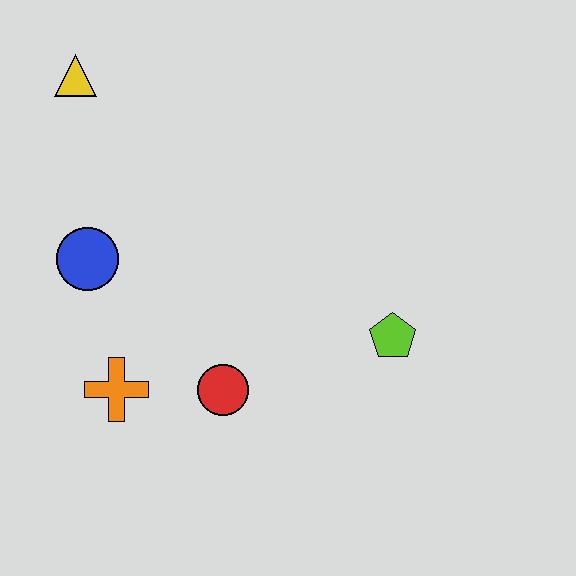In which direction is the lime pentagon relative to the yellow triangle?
The lime pentagon is to the right of the yellow triangle.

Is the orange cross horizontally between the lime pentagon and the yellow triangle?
Yes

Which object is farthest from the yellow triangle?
The lime pentagon is farthest from the yellow triangle.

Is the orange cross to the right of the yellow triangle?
Yes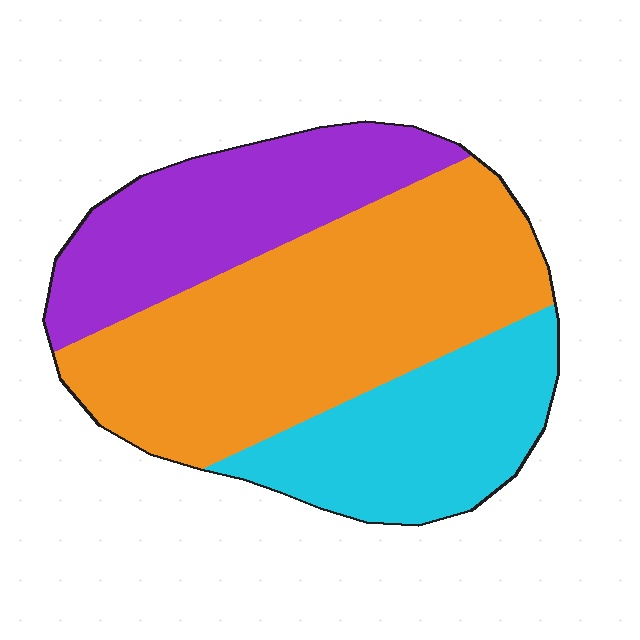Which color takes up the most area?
Orange, at roughly 50%.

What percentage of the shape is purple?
Purple takes up between a sixth and a third of the shape.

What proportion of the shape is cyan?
Cyan takes up about one quarter (1/4) of the shape.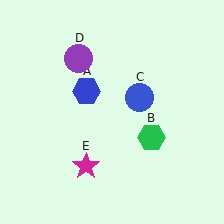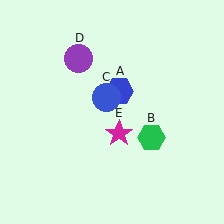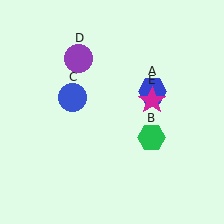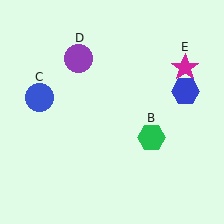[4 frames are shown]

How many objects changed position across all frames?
3 objects changed position: blue hexagon (object A), blue circle (object C), magenta star (object E).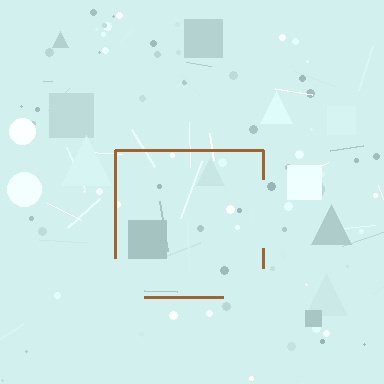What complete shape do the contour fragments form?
The contour fragments form a square.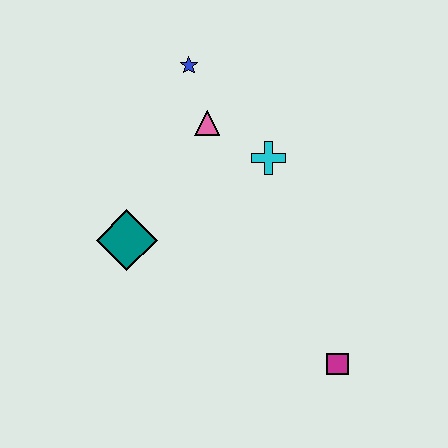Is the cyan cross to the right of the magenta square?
No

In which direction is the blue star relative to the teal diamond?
The blue star is above the teal diamond.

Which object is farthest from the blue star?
The magenta square is farthest from the blue star.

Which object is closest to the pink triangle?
The blue star is closest to the pink triangle.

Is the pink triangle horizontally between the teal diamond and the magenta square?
Yes